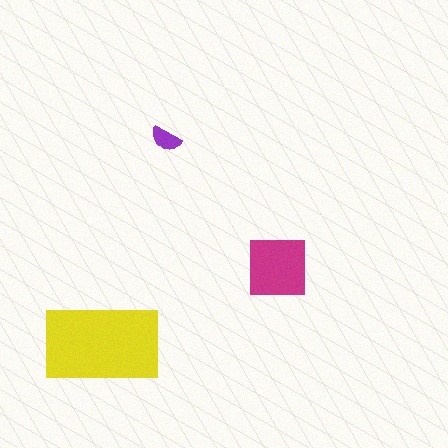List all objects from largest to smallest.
The yellow rectangle, the magenta square, the purple semicircle.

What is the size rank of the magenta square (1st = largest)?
2nd.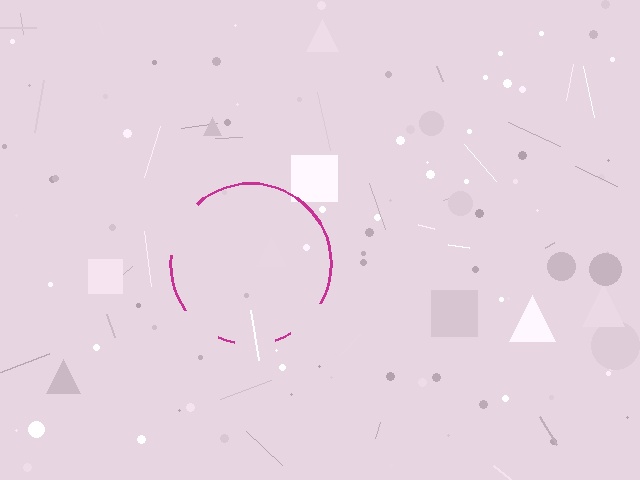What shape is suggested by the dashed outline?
The dashed outline suggests a circle.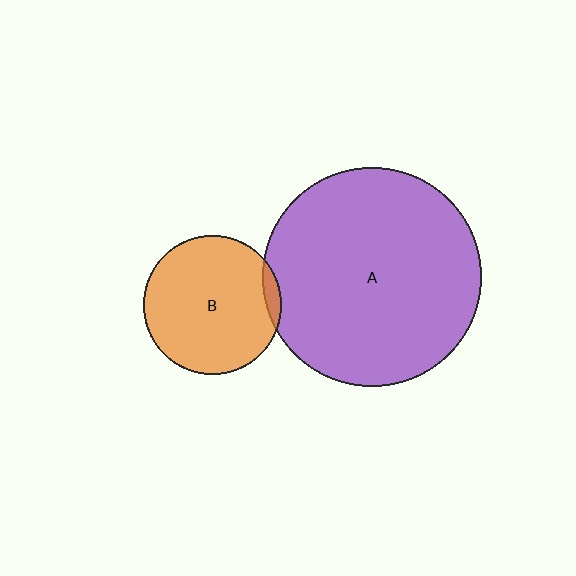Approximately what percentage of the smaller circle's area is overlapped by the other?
Approximately 5%.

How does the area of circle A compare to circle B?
Approximately 2.5 times.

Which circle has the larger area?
Circle A (purple).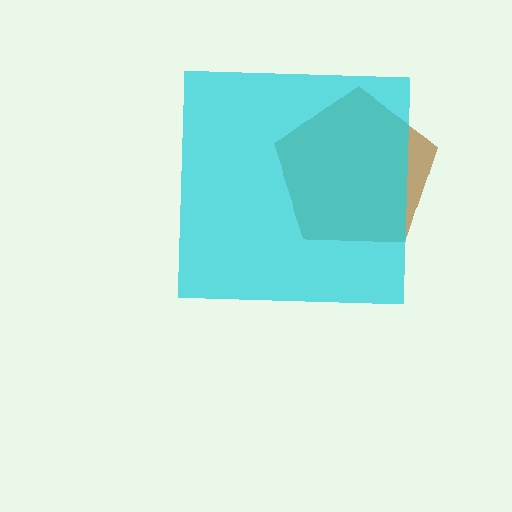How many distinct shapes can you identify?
There are 2 distinct shapes: a brown pentagon, a cyan square.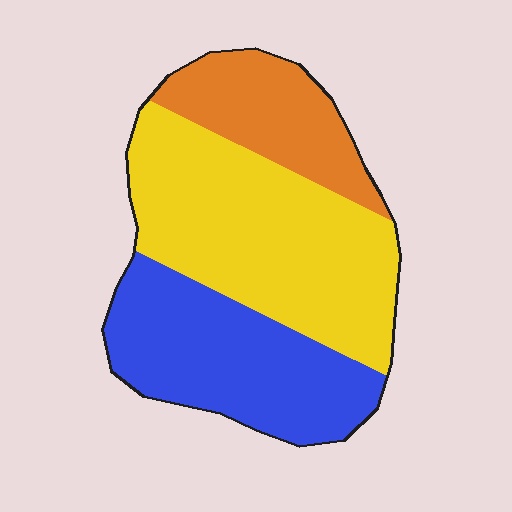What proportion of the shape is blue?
Blue covers roughly 35% of the shape.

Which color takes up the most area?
Yellow, at roughly 45%.